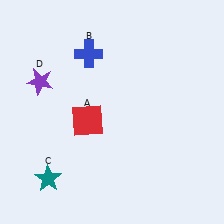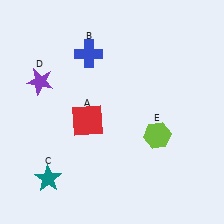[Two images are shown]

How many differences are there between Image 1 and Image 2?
There is 1 difference between the two images.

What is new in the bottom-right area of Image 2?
A lime hexagon (E) was added in the bottom-right area of Image 2.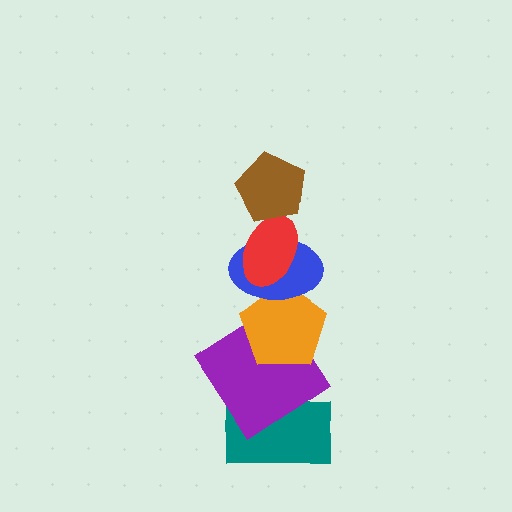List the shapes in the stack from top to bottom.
From top to bottom: the brown pentagon, the red ellipse, the blue ellipse, the orange pentagon, the purple diamond, the teal rectangle.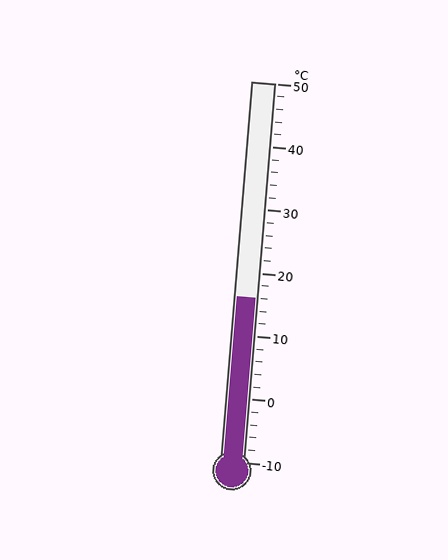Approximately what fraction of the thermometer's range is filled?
The thermometer is filled to approximately 45% of its range.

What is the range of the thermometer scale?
The thermometer scale ranges from -10°C to 50°C.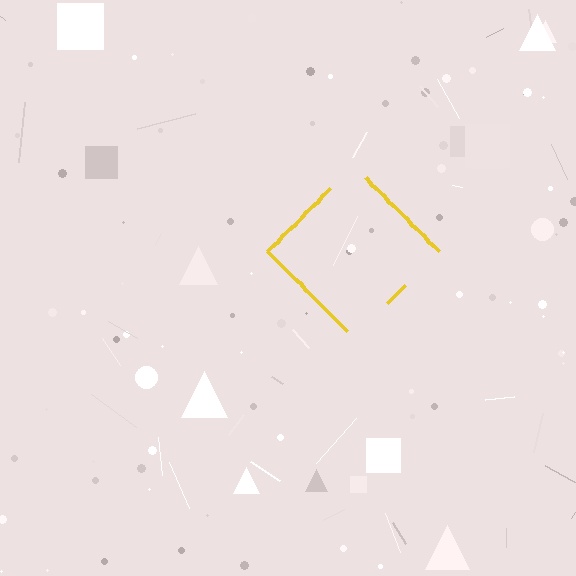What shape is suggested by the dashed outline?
The dashed outline suggests a diamond.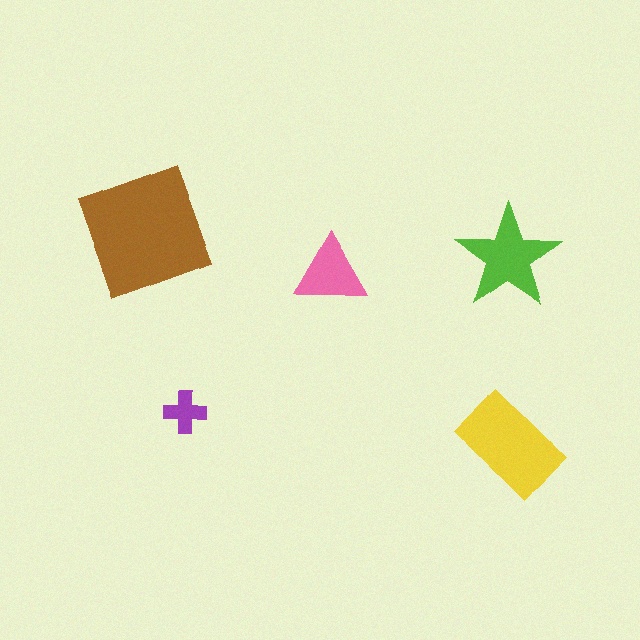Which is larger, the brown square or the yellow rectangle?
The brown square.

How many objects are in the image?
There are 5 objects in the image.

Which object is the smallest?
The purple cross.